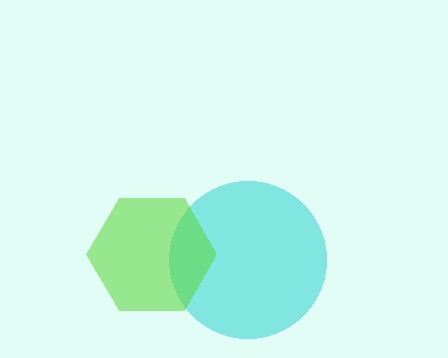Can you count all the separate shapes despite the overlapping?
Yes, there are 2 separate shapes.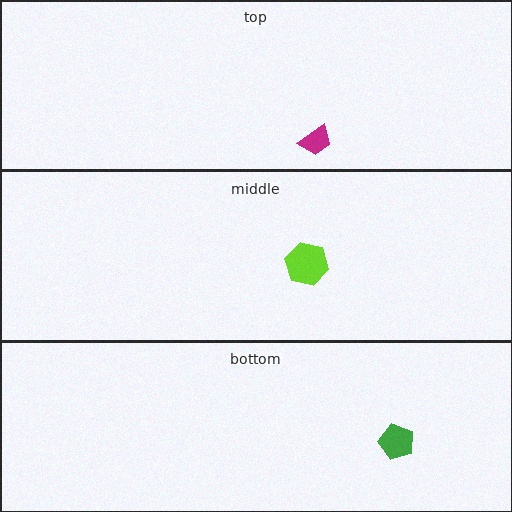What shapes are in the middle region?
The lime hexagon.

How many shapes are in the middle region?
1.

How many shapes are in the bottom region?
1.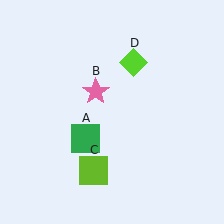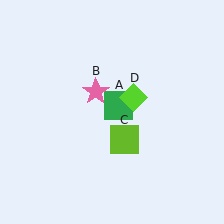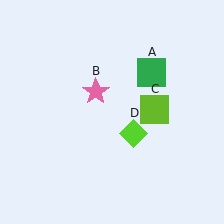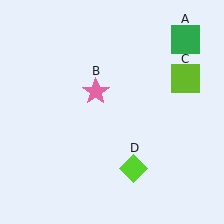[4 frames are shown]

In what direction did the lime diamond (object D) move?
The lime diamond (object D) moved down.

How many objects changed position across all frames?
3 objects changed position: green square (object A), lime square (object C), lime diamond (object D).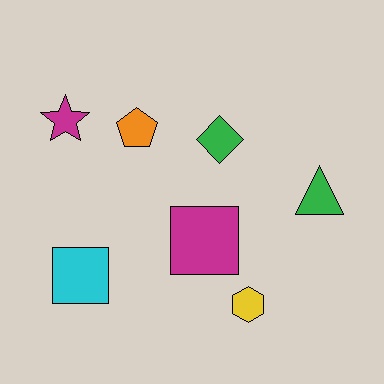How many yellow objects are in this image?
There is 1 yellow object.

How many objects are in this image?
There are 7 objects.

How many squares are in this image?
There are 2 squares.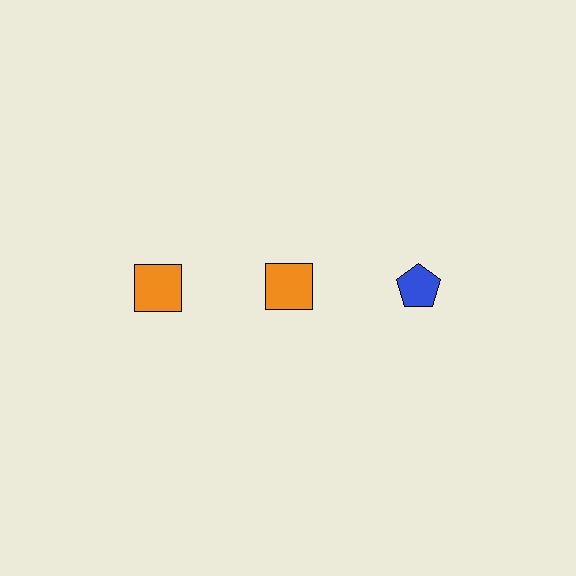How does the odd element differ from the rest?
It differs in both color (blue instead of orange) and shape (pentagon instead of square).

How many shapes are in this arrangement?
There are 3 shapes arranged in a grid pattern.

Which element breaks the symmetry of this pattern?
The blue pentagon in the top row, center column breaks the symmetry. All other shapes are orange squares.